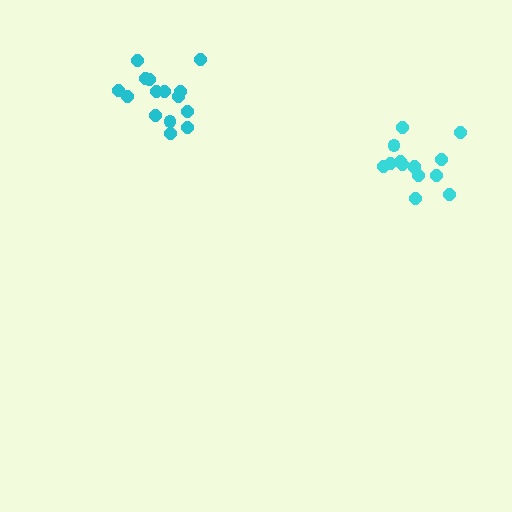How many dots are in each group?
Group 1: 15 dots, Group 2: 14 dots (29 total).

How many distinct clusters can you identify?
There are 2 distinct clusters.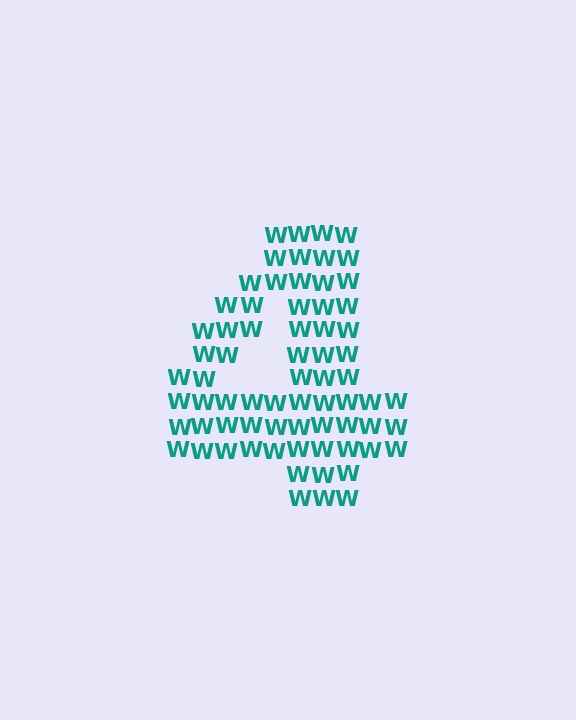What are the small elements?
The small elements are letter W's.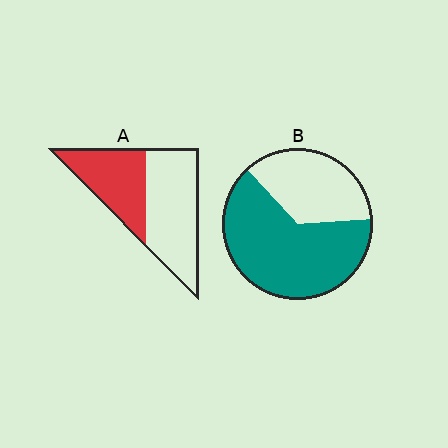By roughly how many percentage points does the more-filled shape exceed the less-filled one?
By roughly 20 percentage points (B over A).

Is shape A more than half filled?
No.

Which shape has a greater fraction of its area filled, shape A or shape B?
Shape B.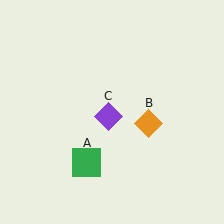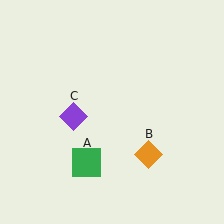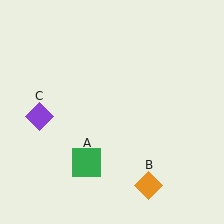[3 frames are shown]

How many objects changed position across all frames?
2 objects changed position: orange diamond (object B), purple diamond (object C).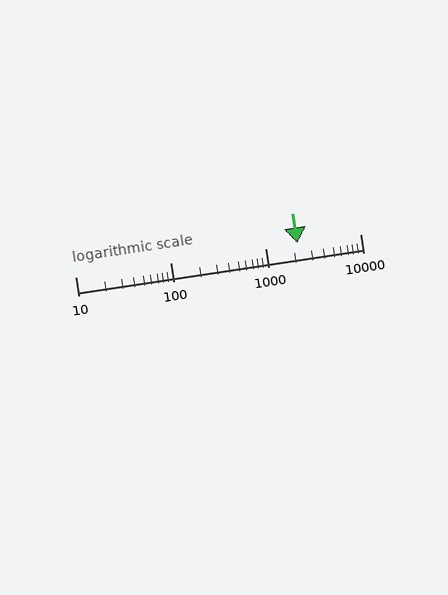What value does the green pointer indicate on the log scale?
The pointer indicates approximately 2200.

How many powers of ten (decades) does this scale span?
The scale spans 3 decades, from 10 to 10000.